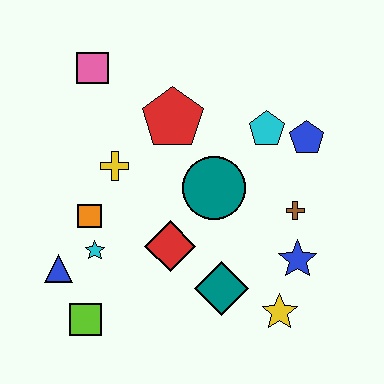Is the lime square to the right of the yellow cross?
No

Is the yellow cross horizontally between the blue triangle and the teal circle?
Yes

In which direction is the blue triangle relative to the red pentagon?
The blue triangle is below the red pentagon.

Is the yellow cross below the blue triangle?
No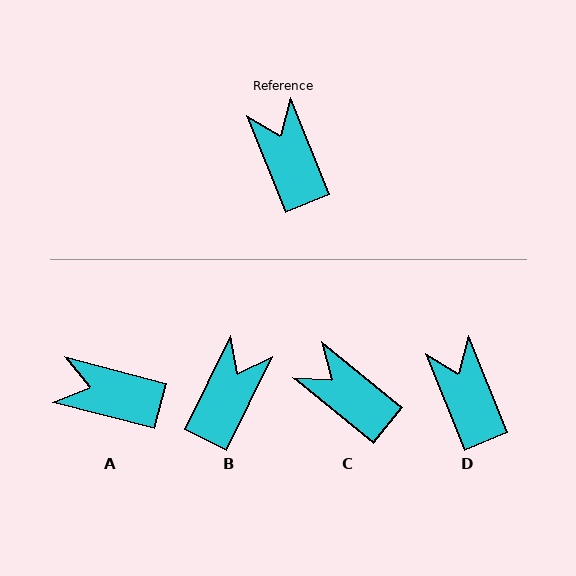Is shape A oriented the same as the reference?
No, it is off by about 53 degrees.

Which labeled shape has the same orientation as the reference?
D.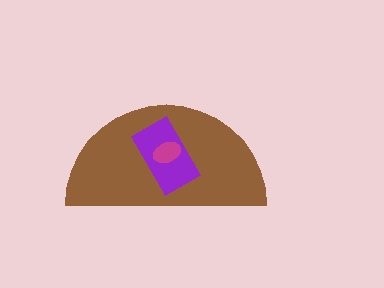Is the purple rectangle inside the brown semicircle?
Yes.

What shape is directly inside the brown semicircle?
The purple rectangle.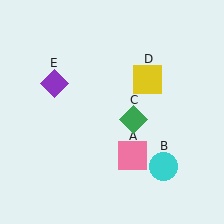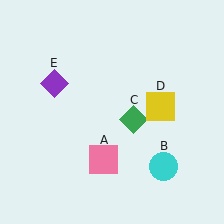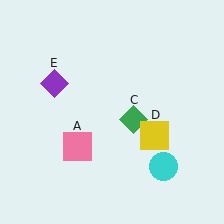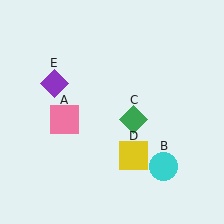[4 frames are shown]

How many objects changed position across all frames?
2 objects changed position: pink square (object A), yellow square (object D).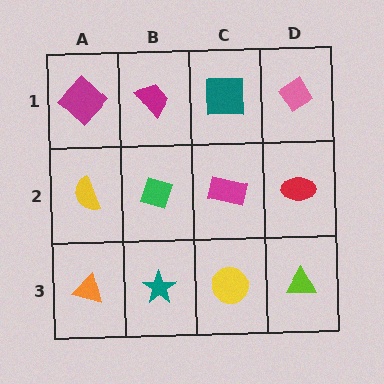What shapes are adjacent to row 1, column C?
A magenta rectangle (row 2, column C), a magenta trapezoid (row 1, column B), a pink diamond (row 1, column D).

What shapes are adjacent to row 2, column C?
A teal square (row 1, column C), a yellow circle (row 3, column C), a green diamond (row 2, column B), a red ellipse (row 2, column D).